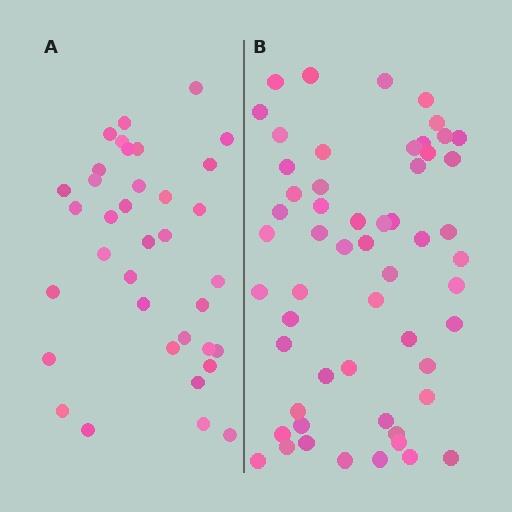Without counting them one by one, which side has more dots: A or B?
Region B (the right region) has more dots.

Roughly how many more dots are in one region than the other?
Region B has approximately 20 more dots than region A.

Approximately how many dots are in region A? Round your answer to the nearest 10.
About 40 dots. (The exact count is 36, which rounds to 40.)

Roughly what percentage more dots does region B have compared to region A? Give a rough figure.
About 55% more.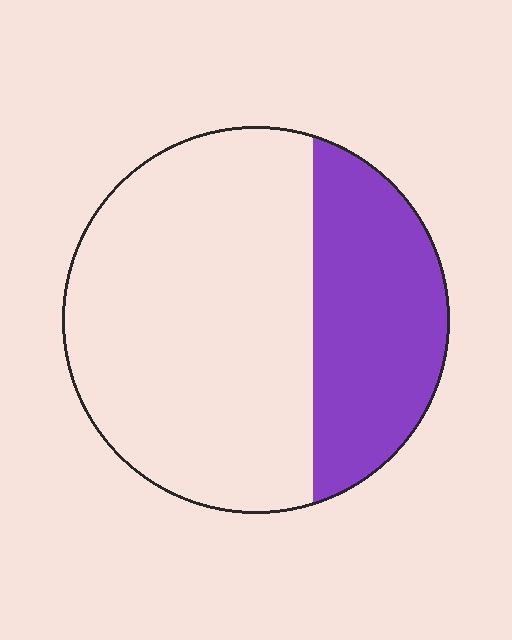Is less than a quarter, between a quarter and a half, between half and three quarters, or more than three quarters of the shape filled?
Between a quarter and a half.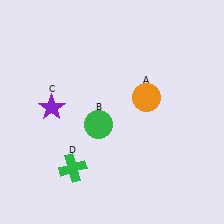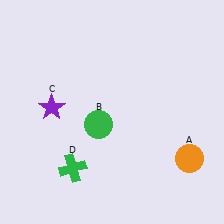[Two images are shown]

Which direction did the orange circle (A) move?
The orange circle (A) moved down.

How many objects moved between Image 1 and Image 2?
1 object moved between the two images.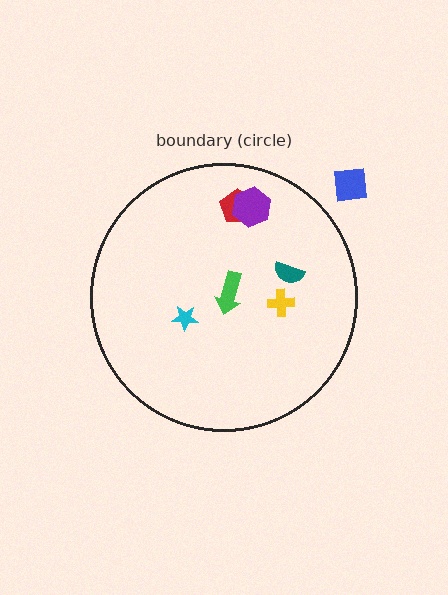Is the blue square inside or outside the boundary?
Outside.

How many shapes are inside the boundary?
6 inside, 1 outside.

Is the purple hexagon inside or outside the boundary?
Inside.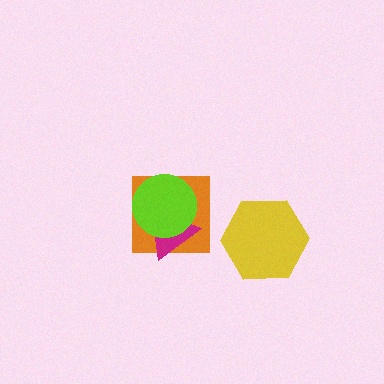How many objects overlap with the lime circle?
2 objects overlap with the lime circle.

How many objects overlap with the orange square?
2 objects overlap with the orange square.